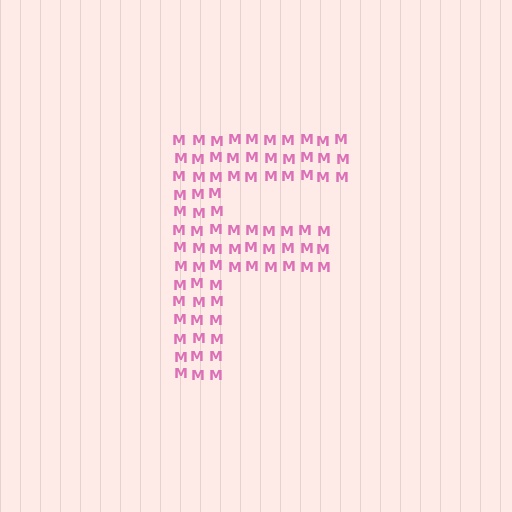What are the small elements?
The small elements are letter M's.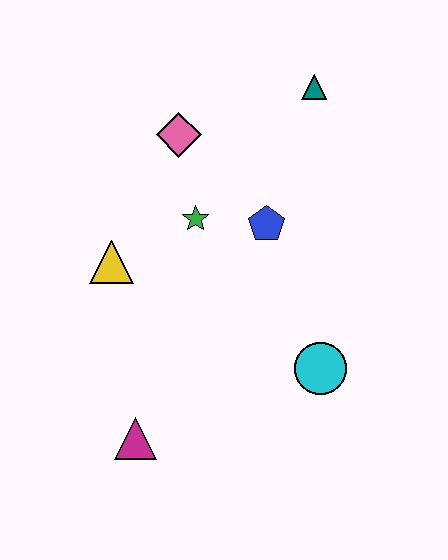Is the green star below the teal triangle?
Yes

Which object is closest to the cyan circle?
The blue pentagon is closest to the cyan circle.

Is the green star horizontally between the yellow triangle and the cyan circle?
Yes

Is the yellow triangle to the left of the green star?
Yes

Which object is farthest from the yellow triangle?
The teal triangle is farthest from the yellow triangle.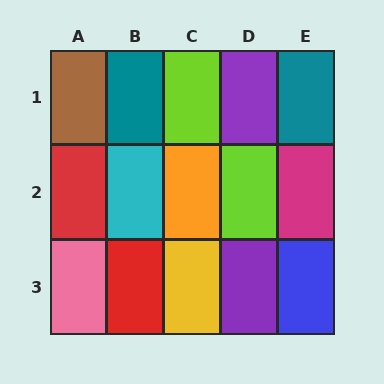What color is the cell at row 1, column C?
Lime.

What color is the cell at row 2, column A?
Red.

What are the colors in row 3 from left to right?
Pink, red, yellow, purple, blue.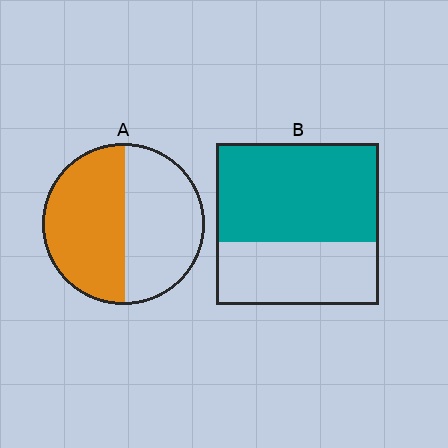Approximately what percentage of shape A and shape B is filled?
A is approximately 50% and B is approximately 60%.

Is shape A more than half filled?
Roughly half.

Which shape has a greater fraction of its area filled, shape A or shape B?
Shape B.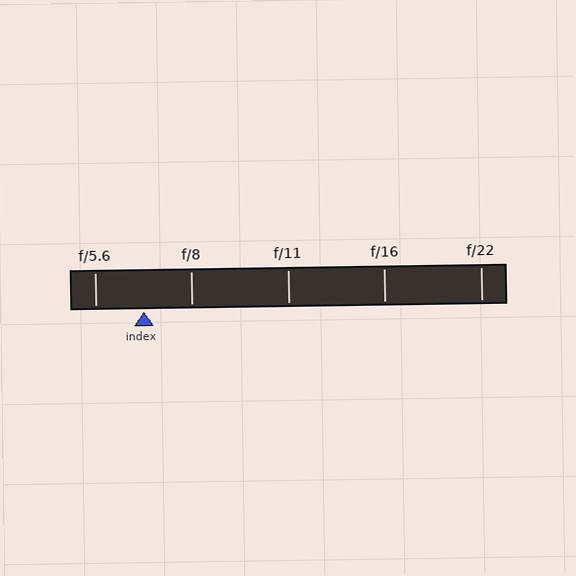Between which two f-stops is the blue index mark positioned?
The index mark is between f/5.6 and f/8.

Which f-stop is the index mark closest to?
The index mark is closest to f/8.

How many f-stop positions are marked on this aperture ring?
There are 5 f-stop positions marked.